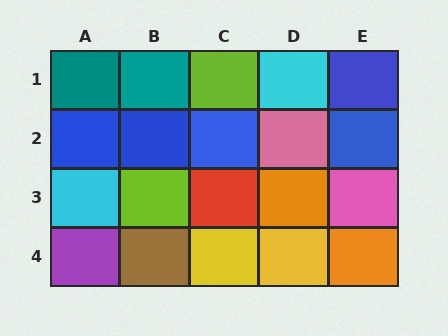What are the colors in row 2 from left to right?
Blue, blue, blue, pink, blue.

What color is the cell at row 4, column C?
Yellow.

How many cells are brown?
1 cell is brown.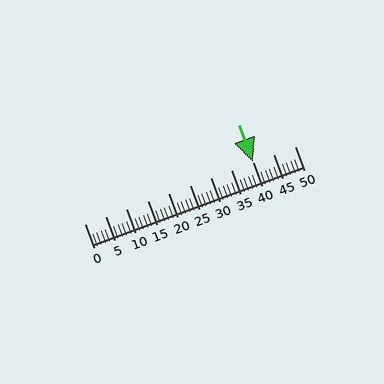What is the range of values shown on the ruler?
The ruler shows values from 0 to 50.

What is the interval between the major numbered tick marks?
The major tick marks are spaced 5 units apart.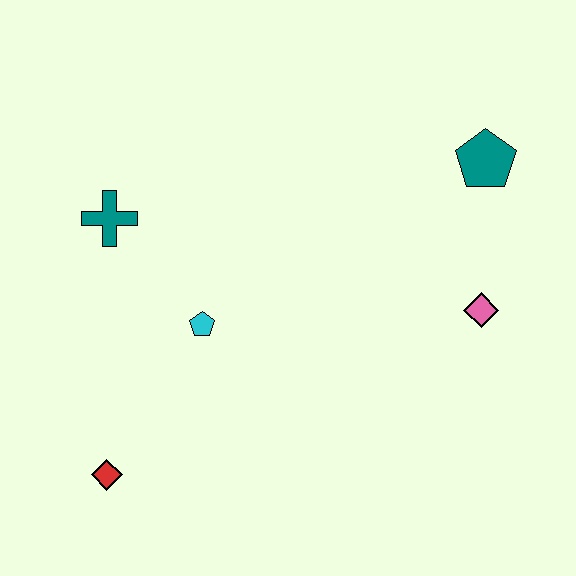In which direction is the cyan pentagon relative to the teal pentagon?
The cyan pentagon is to the left of the teal pentagon.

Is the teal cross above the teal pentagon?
No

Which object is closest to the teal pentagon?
The pink diamond is closest to the teal pentagon.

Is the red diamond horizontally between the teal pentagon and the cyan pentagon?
No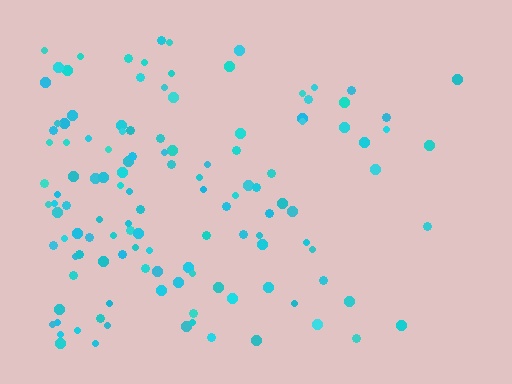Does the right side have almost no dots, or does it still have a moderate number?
Still a moderate number, just noticeably fewer than the left.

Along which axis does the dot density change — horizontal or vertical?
Horizontal.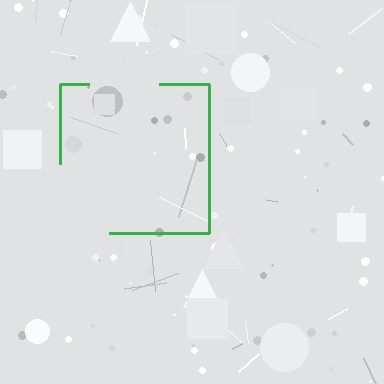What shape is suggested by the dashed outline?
The dashed outline suggests a square.